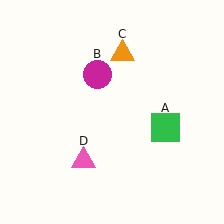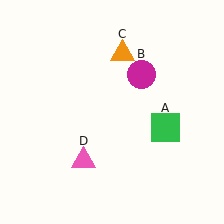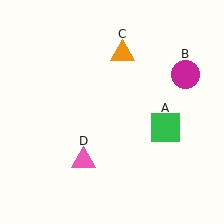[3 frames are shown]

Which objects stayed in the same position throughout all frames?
Green square (object A) and orange triangle (object C) and pink triangle (object D) remained stationary.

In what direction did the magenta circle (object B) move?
The magenta circle (object B) moved right.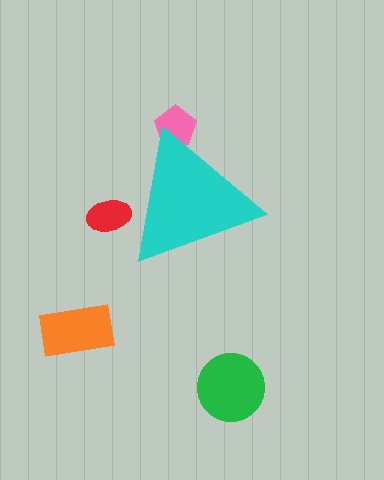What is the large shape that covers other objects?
A cyan triangle.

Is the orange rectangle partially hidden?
No, the orange rectangle is fully visible.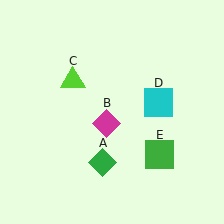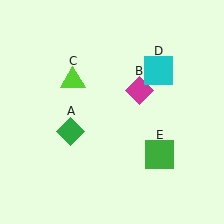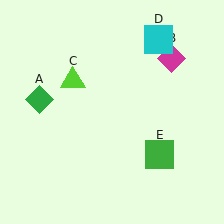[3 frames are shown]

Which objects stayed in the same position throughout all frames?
Lime triangle (object C) and green square (object E) remained stationary.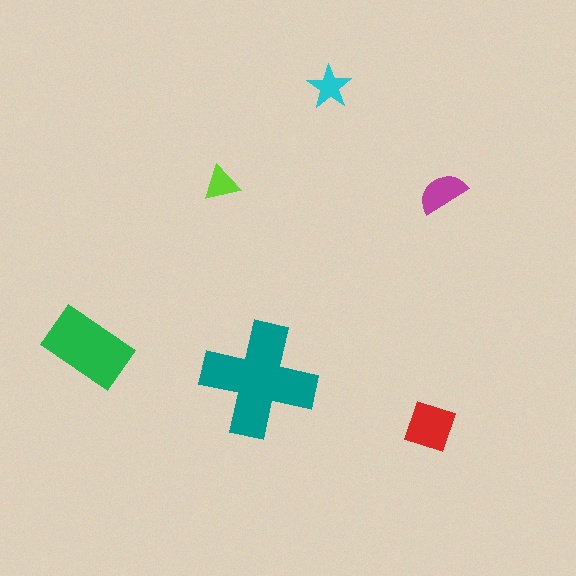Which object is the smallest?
The lime triangle.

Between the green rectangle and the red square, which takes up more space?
The green rectangle.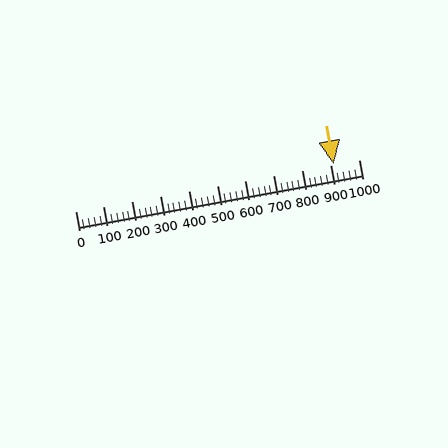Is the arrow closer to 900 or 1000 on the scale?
The arrow is closer to 900.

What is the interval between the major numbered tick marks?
The major tick marks are spaced 100 units apart.